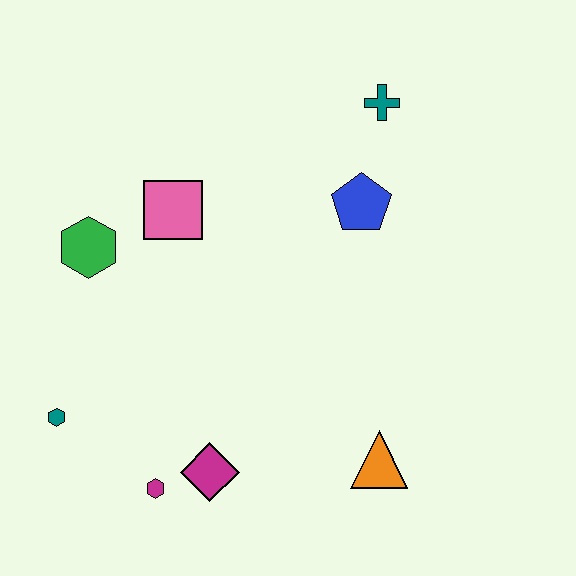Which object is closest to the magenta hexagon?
The magenta diamond is closest to the magenta hexagon.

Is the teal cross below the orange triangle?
No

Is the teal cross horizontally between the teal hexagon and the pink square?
No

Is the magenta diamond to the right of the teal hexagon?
Yes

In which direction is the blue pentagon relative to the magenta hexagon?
The blue pentagon is above the magenta hexagon.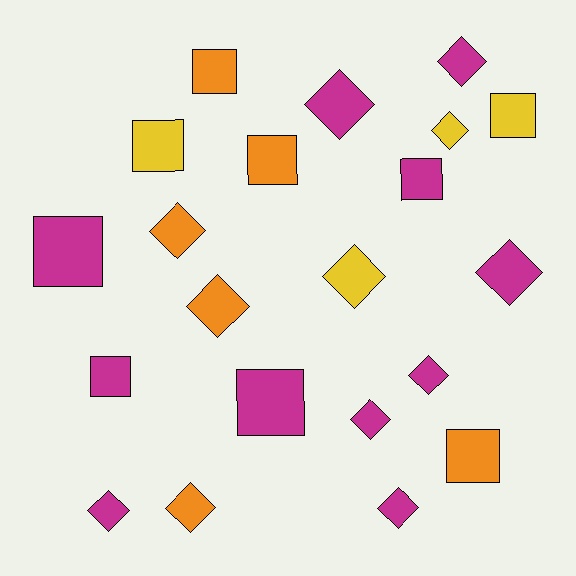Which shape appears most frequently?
Diamond, with 12 objects.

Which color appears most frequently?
Magenta, with 11 objects.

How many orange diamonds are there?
There are 3 orange diamonds.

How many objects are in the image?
There are 21 objects.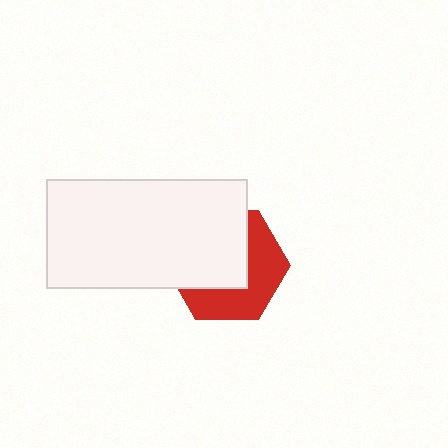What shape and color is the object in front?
The object in front is a white rectangle.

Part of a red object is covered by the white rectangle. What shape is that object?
It is a hexagon.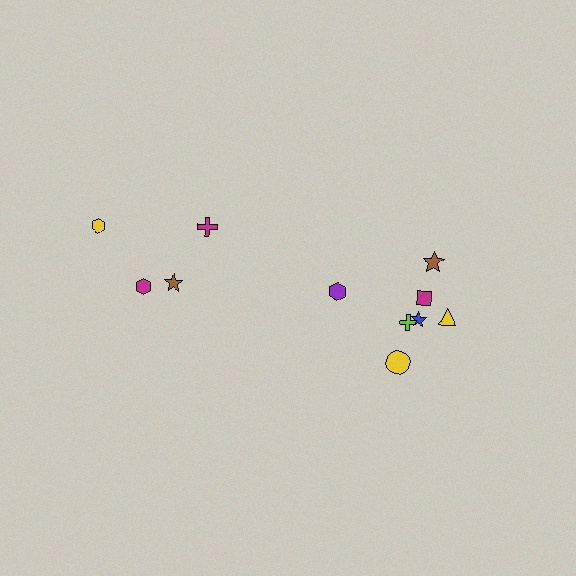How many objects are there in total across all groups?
There are 11 objects.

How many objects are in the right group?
There are 7 objects.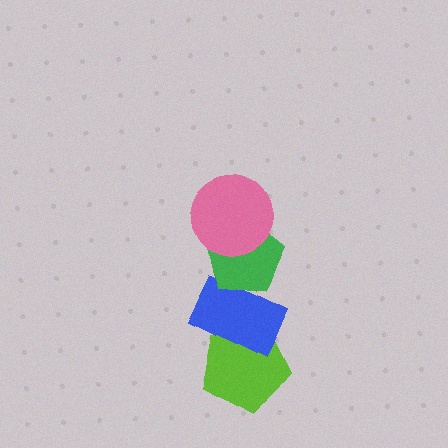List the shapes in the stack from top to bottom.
From top to bottom: the pink circle, the green pentagon, the blue rectangle, the lime pentagon.